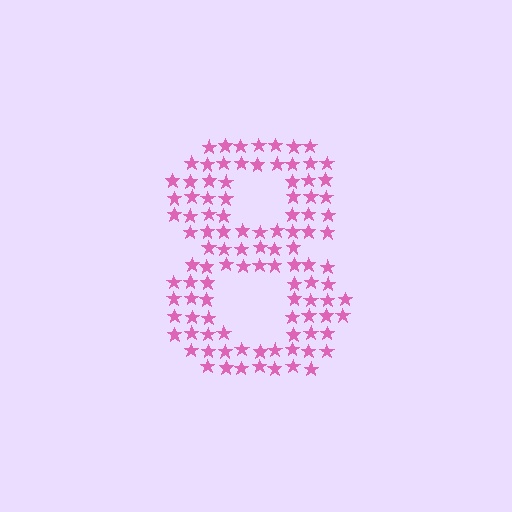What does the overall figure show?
The overall figure shows the digit 8.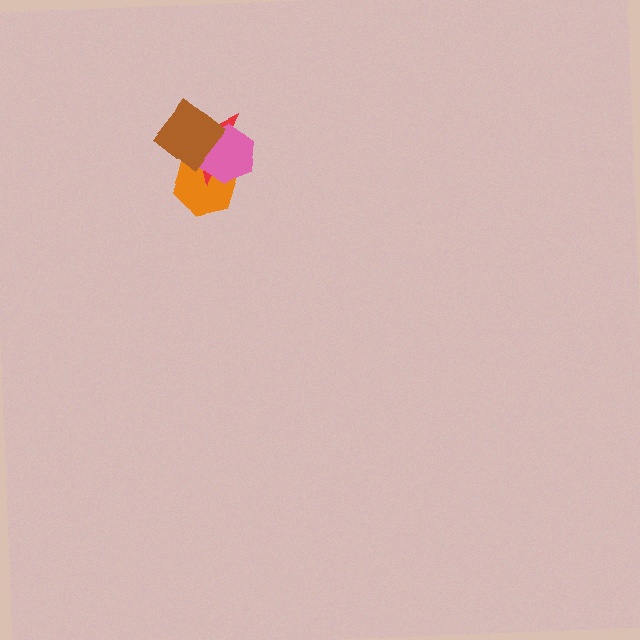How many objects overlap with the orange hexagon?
3 objects overlap with the orange hexagon.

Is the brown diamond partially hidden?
No, no other shape covers it.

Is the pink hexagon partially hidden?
Yes, it is partially covered by another shape.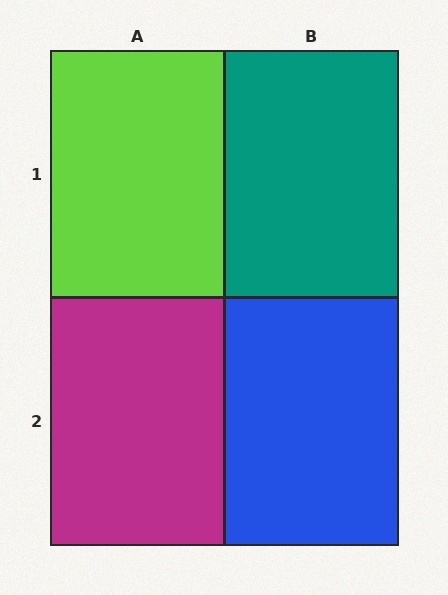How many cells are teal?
1 cell is teal.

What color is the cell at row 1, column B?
Teal.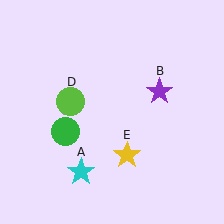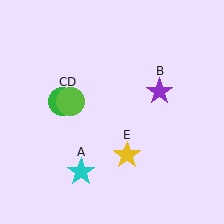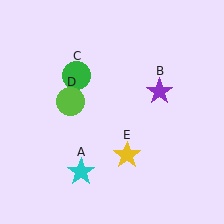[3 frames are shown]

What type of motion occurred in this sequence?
The green circle (object C) rotated clockwise around the center of the scene.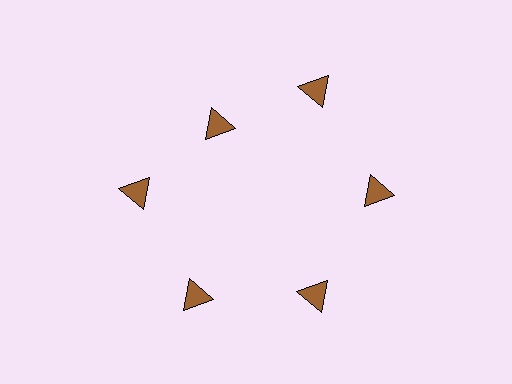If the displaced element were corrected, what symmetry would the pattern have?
It would have 6-fold rotational symmetry — the pattern would map onto itself every 60 degrees.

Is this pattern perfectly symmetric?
No. The 6 brown triangles are arranged in a ring, but one element near the 11 o'clock position is pulled inward toward the center, breaking the 6-fold rotational symmetry.